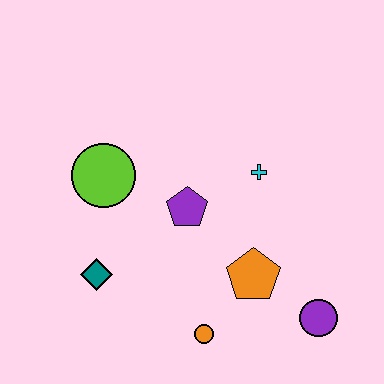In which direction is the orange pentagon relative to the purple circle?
The orange pentagon is to the left of the purple circle.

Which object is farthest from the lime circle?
The purple circle is farthest from the lime circle.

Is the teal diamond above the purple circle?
Yes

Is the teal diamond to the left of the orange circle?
Yes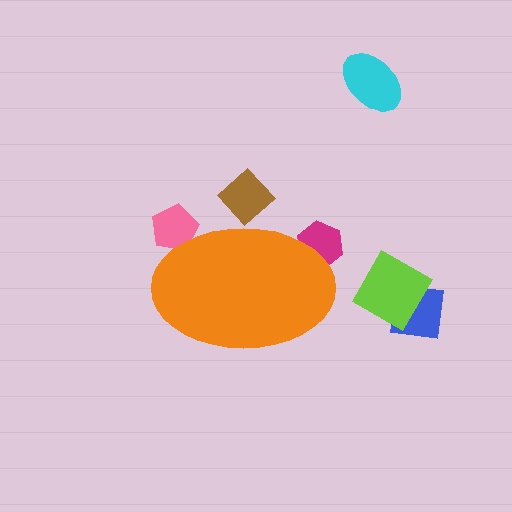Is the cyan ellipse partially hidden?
No, the cyan ellipse is fully visible.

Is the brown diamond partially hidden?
Yes, the brown diamond is partially hidden behind the orange ellipse.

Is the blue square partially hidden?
No, the blue square is fully visible.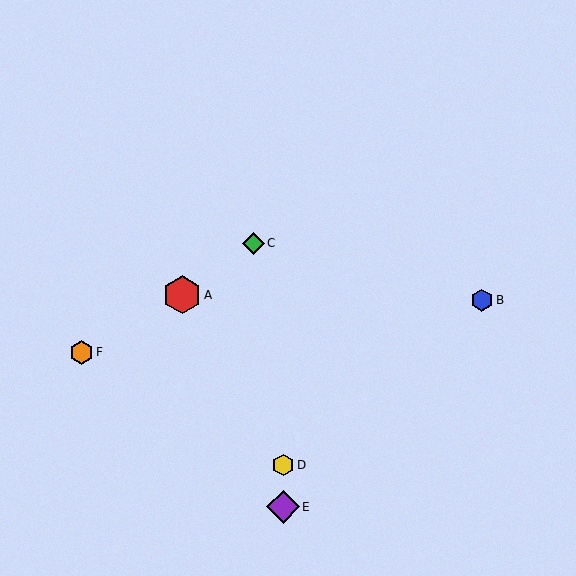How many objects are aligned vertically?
2 objects (D, E) are aligned vertically.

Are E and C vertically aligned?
No, E is at x≈283 and C is at x≈253.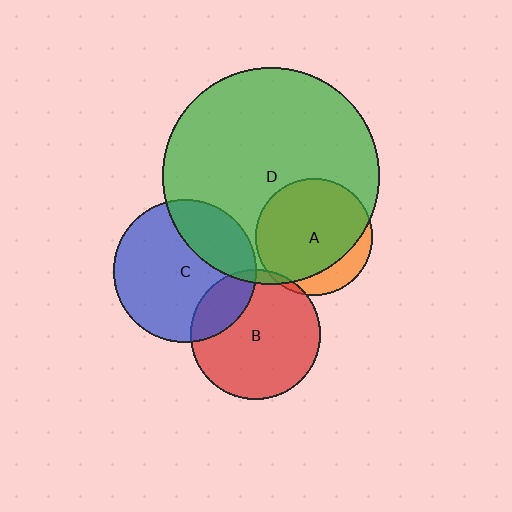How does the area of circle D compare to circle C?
Approximately 2.3 times.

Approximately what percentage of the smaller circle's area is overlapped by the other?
Approximately 25%.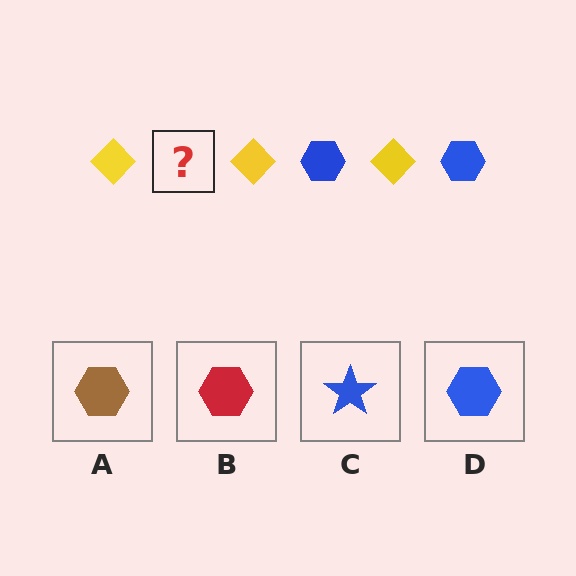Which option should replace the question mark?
Option D.